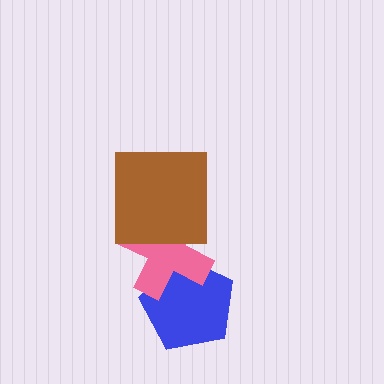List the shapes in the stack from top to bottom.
From top to bottom: the brown square, the pink cross, the blue pentagon.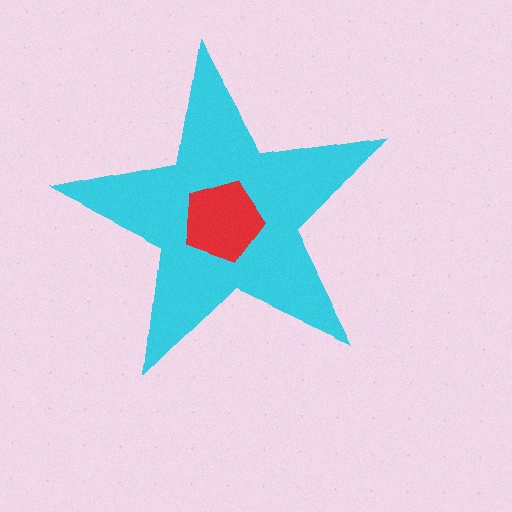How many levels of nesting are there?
2.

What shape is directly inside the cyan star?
The red pentagon.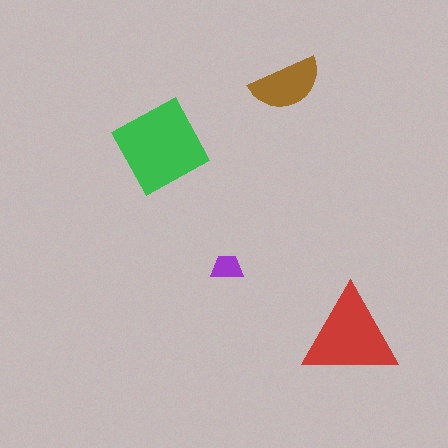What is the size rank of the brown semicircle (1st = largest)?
3rd.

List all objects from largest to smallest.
The green diamond, the red triangle, the brown semicircle, the purple trapezoid.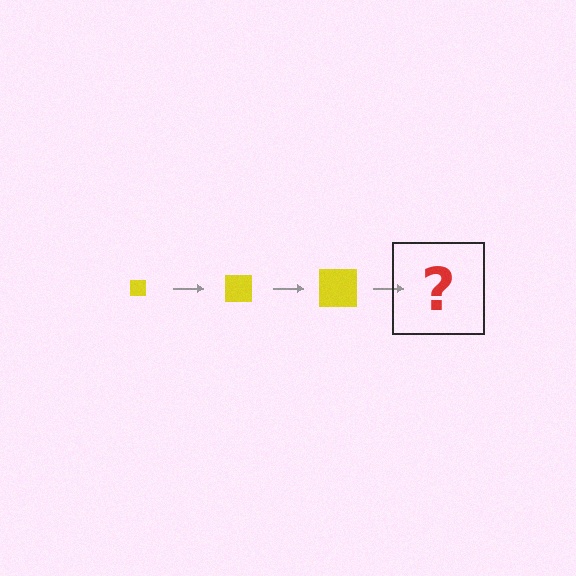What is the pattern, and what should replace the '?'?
The pattern is that the square gets progressively larger each step. The '?' should be a yellow square, larger than the previous one.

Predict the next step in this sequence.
The next step is a yellow square, larger than the previous one.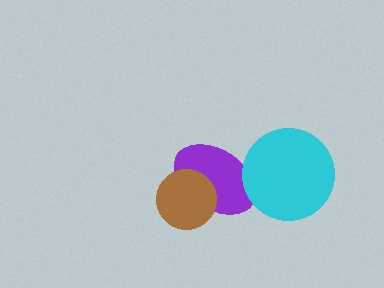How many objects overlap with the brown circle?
1 object overlaps with the brown circle.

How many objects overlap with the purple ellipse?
2 objects overlap with the purple ellipse.